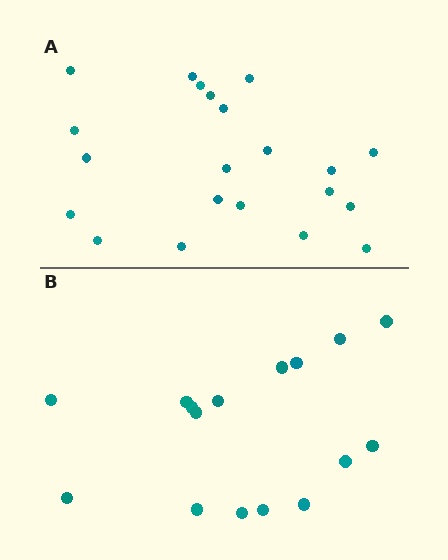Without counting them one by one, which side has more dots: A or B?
Region A (the top region) has more dots.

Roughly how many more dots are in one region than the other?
Region A has about 5 more dots than region B.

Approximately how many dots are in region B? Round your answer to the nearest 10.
About 20 dots. (The exact count is 16, which rounds to 20.)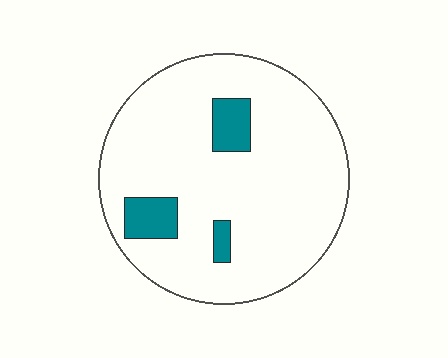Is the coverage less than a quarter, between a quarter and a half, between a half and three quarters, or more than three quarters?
Less than a quarter.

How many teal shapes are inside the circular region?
3.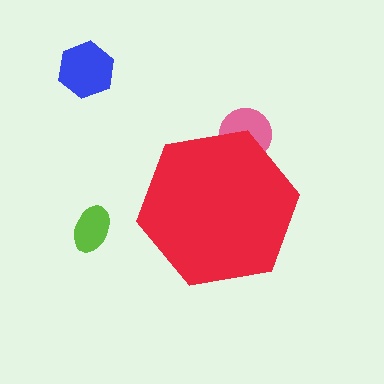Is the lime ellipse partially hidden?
No, the lime ellipse is fully visible.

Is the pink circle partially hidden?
Yes, the pink circle is partially hidden behind the red hexagon.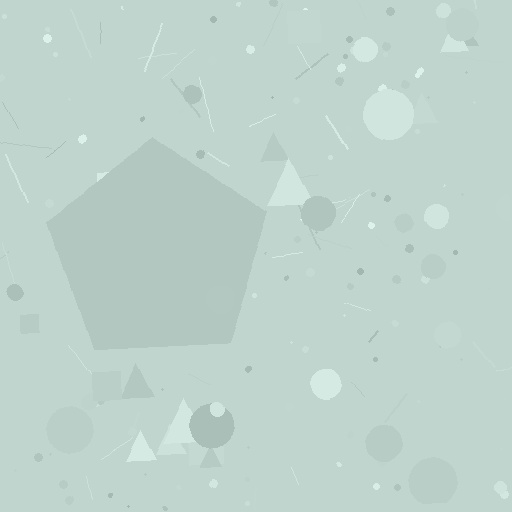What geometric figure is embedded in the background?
A pentagon is embedded in the background.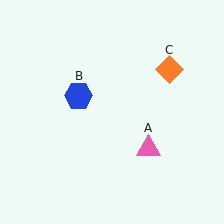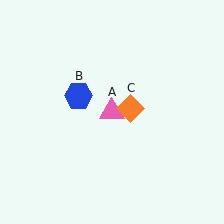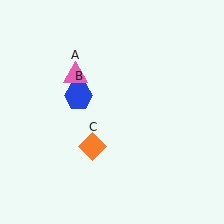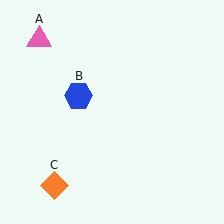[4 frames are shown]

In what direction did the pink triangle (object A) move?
The pink triangle (object A) moved up and to the left.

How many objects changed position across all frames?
2 objects changed position: pink triangle (object A), orange diamond (object C).